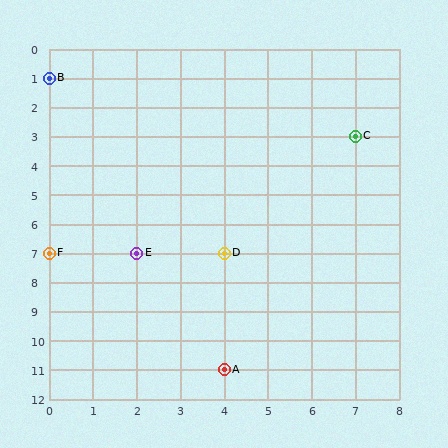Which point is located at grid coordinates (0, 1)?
Point B is at (0, 1).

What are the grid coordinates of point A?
Point A is at grid coordinates (4, 11).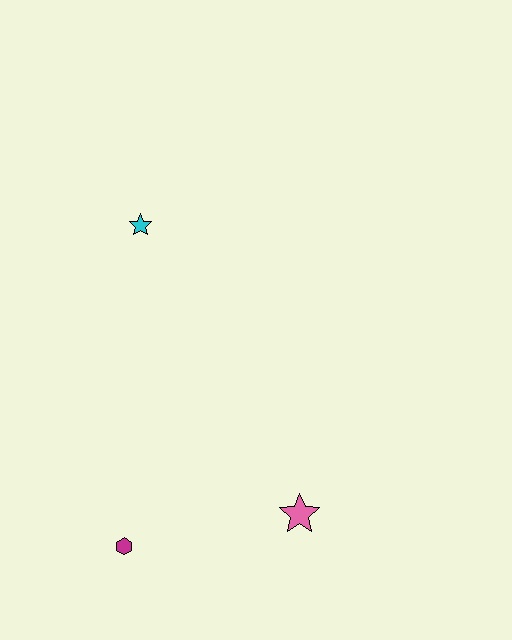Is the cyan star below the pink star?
No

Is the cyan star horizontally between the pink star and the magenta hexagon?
Yes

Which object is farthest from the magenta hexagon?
The cyan star is farthest from the magenta hexagon.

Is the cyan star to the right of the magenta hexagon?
Yes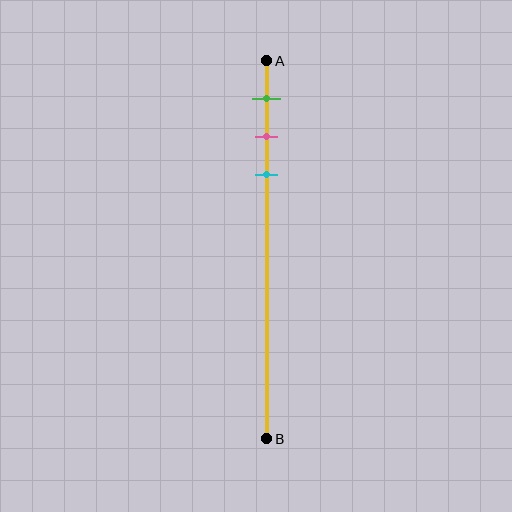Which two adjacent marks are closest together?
The pink and cyan marks are the closest adjacent pair.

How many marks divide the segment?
There are 3 marks dividing the segment.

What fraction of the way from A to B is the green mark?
The green mark is approximately 10% (0.1) of the way from A to B.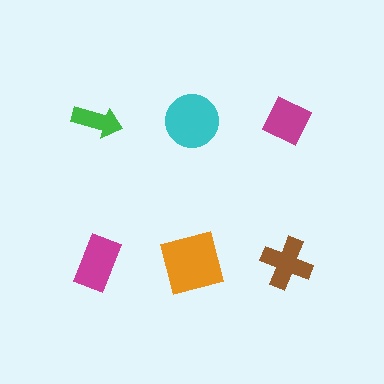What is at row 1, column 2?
A cyan circle.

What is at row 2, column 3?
A brown cross.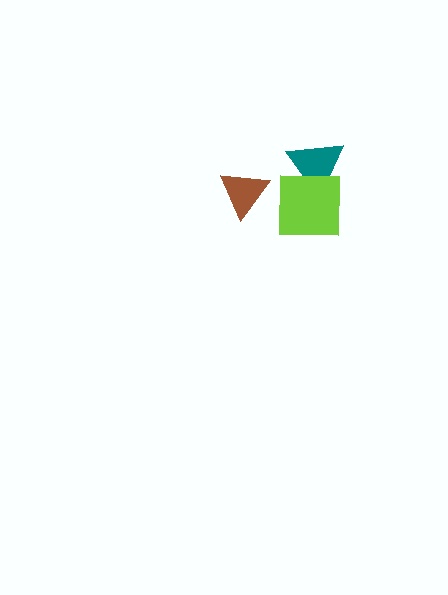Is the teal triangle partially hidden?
Yes, it is partially covered by another shape.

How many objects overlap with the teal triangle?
1 object overlaps with the teal triangle.